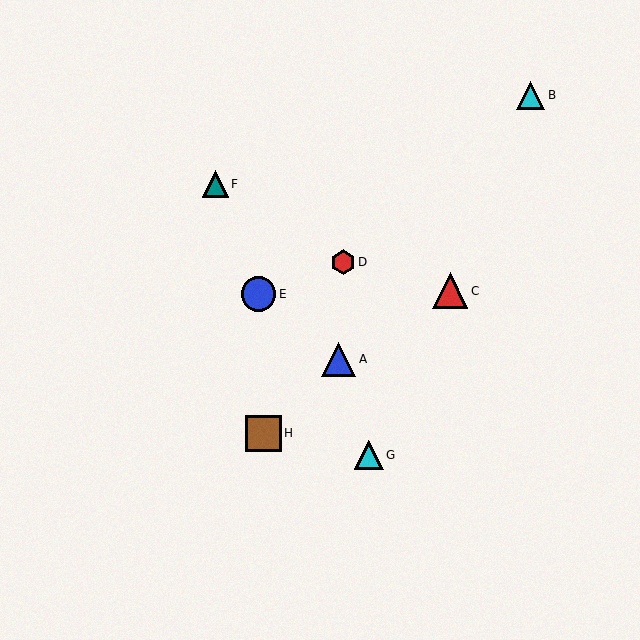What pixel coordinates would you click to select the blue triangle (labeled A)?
Click at (339, 359) to select the blue triangle A.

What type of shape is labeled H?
Shape H is a brown square.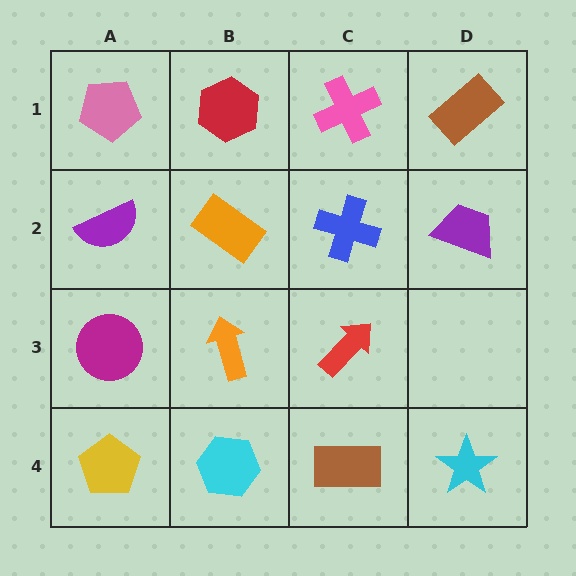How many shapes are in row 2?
4 shapes.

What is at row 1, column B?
A red hexagon.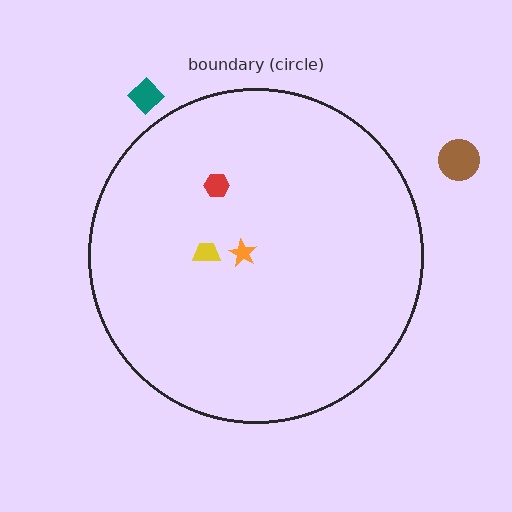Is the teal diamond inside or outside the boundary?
Outside.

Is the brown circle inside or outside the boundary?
Outside.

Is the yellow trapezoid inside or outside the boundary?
Inside.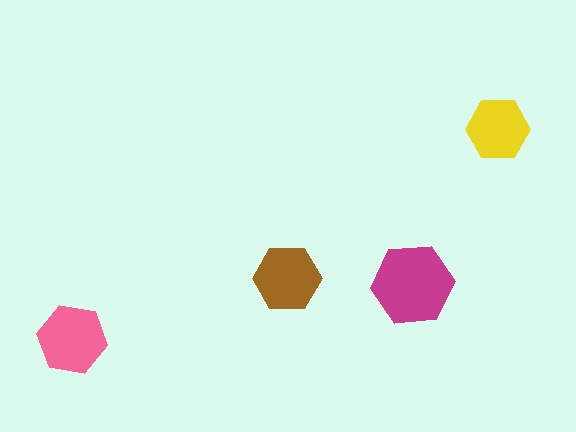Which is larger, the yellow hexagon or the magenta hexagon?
The magenta one.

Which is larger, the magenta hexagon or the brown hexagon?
The magenta one.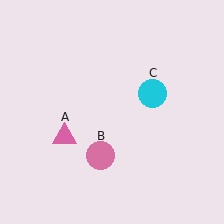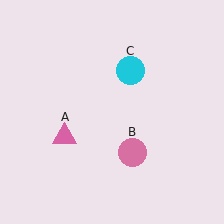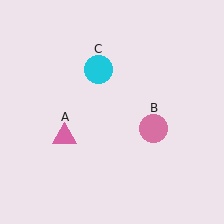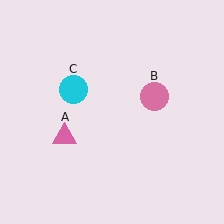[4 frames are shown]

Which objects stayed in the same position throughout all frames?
Pink triangle (object A) remained stationary.